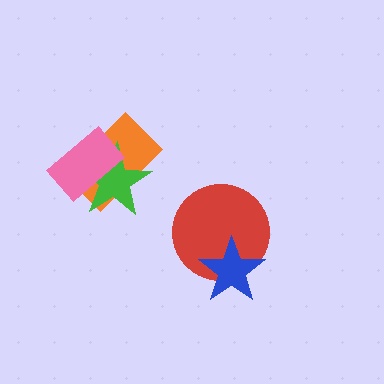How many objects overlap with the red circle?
1 object overlaps with the red circle.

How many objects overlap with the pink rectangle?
2 objects overlap with the pink rectangle.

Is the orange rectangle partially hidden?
Yes, it is partially covered by another shape.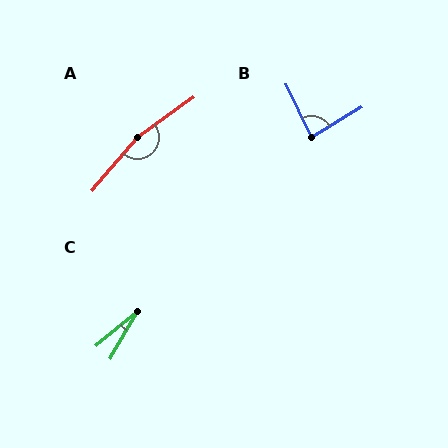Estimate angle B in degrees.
Approximately 84 degrees.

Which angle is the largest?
A, at approximately 167 degrees.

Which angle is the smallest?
C, at approximately 21 degrees.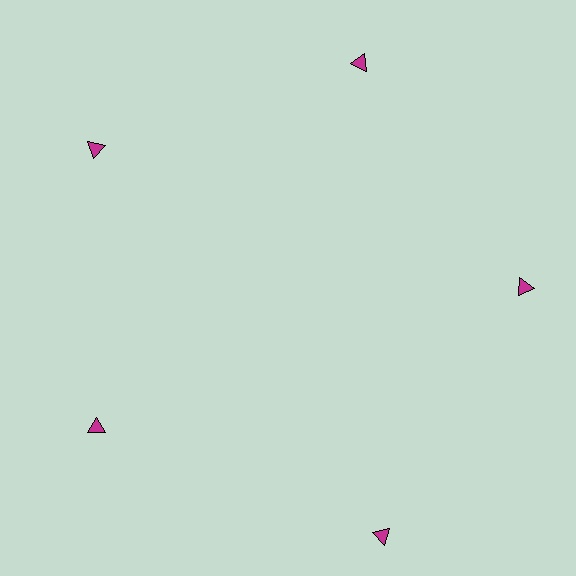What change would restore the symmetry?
The symmetry would be restored by moving it inward, back onto the ring so that all 5 triangles sit at equal angles and equal distance from the center.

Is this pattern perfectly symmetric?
No. The 5 magenta triangles are arranged in a ring, but one element near the 5 o'clock position is pushed outward from the center, breaking the 5-fold rotational symmetry.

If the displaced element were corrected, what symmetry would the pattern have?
It would have 5-fold rotational symmetry — the pattern would map onto itself every 72 degrees.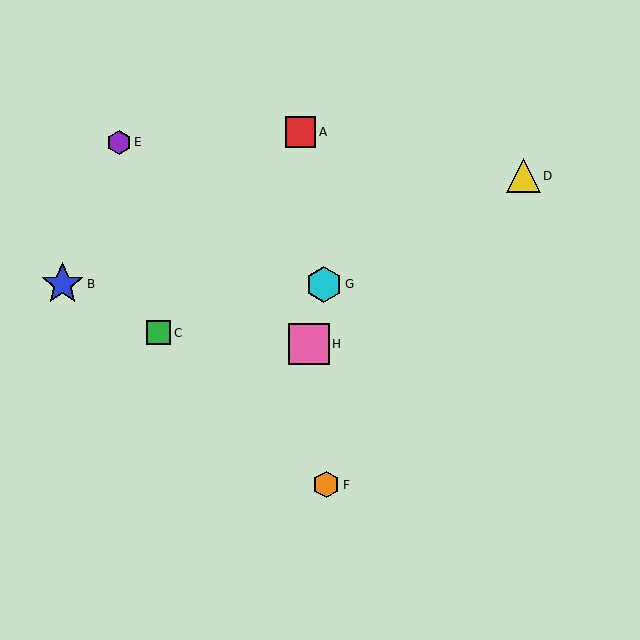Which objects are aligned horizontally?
Objects B, G are aligned horizontally.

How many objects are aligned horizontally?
2 objects (B, G) are aligned horizontally.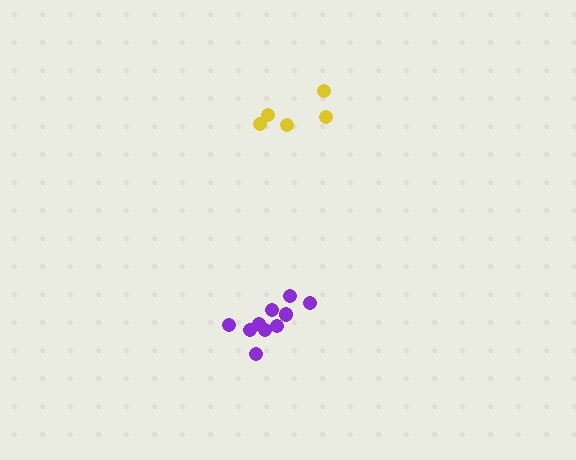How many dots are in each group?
Group 1: 5 dots, Group 2: 10 dots (15 total).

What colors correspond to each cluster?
The clusters are colored: yellow, purple.